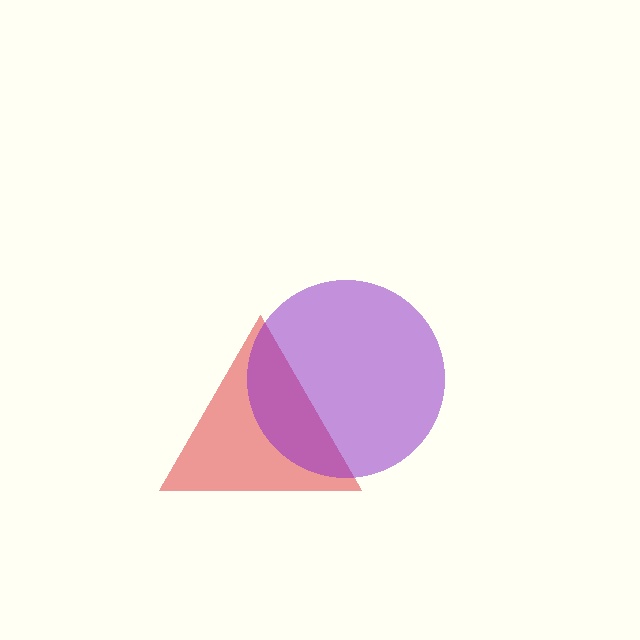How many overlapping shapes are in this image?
There are 2 overlapping shapes in the image.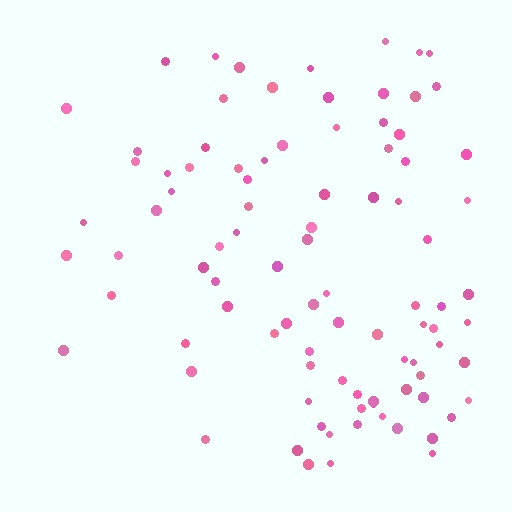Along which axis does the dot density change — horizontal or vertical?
Horizontal.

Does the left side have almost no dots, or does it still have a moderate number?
Still a moderate number, just noticeably fewer than the right.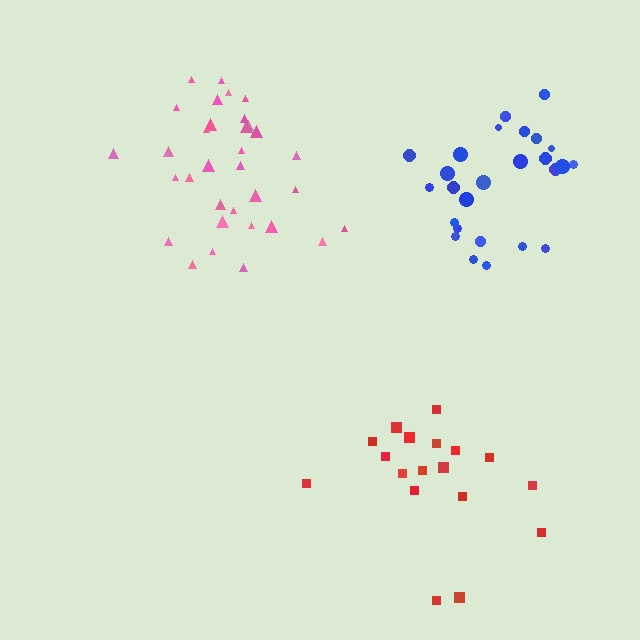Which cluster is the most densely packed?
Blue.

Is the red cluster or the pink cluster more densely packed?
Pink.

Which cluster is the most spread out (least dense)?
Red.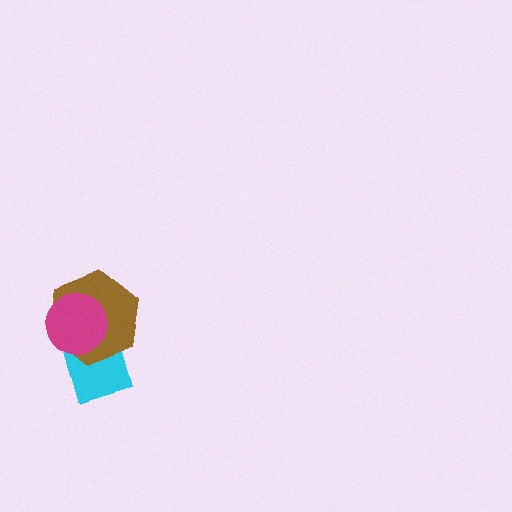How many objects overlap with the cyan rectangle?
2 objects overlap with the cyan rectangle.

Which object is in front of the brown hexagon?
The magenta circle is in front of the brown hexagon.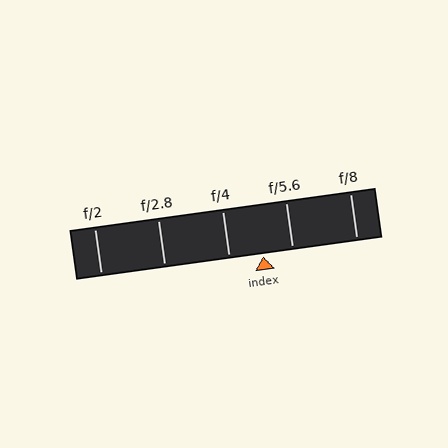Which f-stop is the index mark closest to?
The index mark is closest to f/5.6.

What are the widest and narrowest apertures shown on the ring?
The widest aperture shown is f/2 and the narrowest is f/8.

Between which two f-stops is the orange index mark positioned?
The index mark is between f/4 and f/5.6.